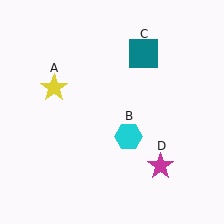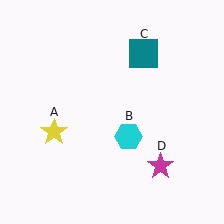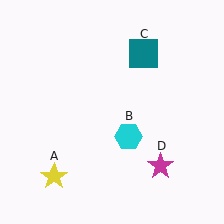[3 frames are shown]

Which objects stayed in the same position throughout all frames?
Cyan hexagon (object B) and teal square (object C) and magenta star (object D) remained stationary.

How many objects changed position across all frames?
1 object changed position: yellow star (object A).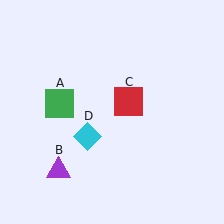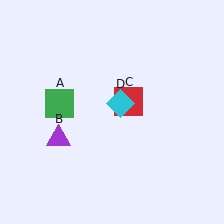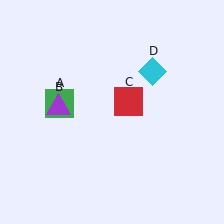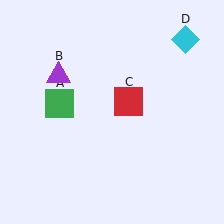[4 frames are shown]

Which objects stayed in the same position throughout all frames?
Green square (object A) and red square (object C) remained stationary.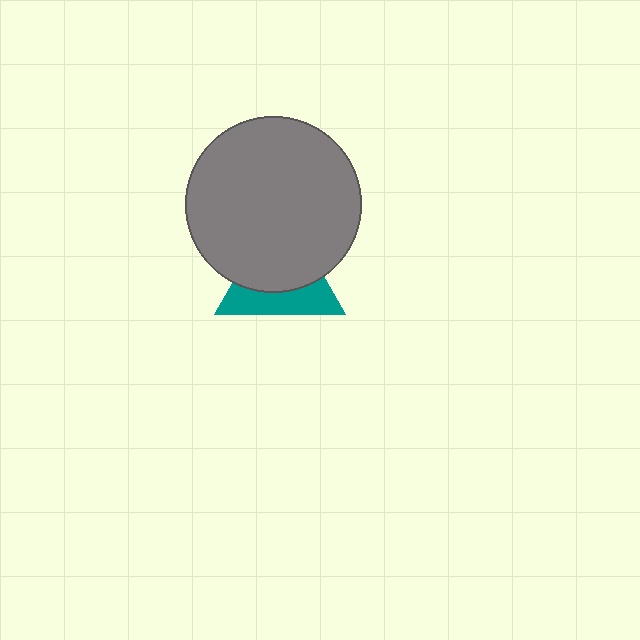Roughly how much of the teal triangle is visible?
A small part of it is visible (roughly 42%).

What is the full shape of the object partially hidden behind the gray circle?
The partially hidden object is a teal triangle.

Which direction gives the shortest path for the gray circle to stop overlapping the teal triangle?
Moving up gives the shortest separation.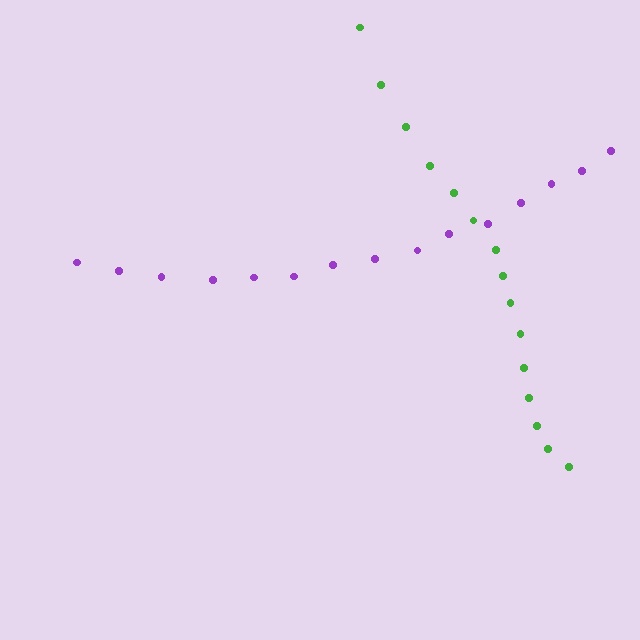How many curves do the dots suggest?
There are 2 distinct paths.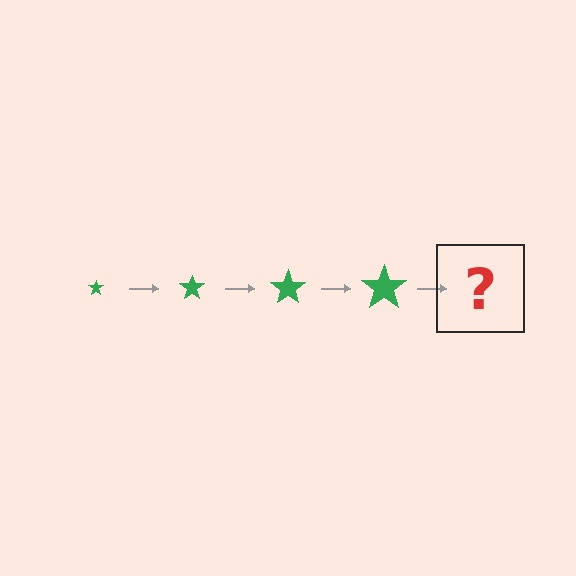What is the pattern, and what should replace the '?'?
The pattern is that the star gets progressively larger each step. The '?' should be a green star, larger than the previous one.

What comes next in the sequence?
The next element should be a green star, larger than the previous one.